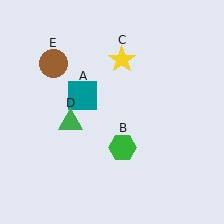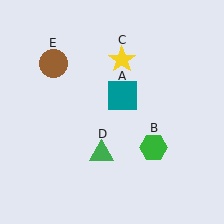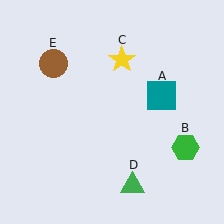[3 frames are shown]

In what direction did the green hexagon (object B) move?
The green hexagon (object B) moved right.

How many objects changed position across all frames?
3 objects changed position: teal square (object A), green hexagon (object B), green triangle (object D).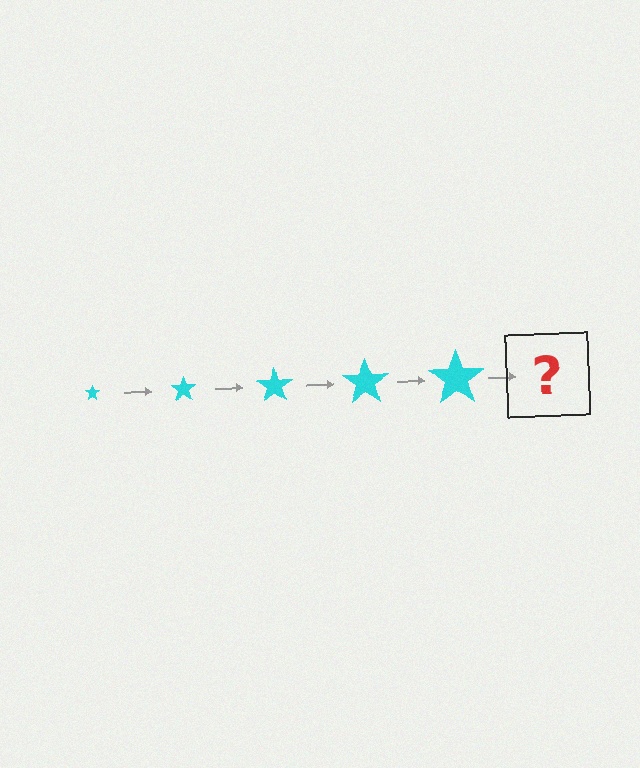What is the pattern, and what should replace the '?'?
The pattern is that the star gets progressively larger each step. The '?' should be a cyan star, larger than the previous one.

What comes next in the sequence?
The next element should be a cyan star, larger than the previous one.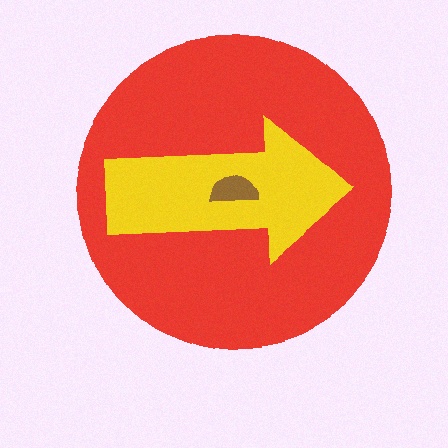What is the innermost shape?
The brown semicircle.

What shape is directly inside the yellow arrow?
The brown semicircle.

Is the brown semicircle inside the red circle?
Yes.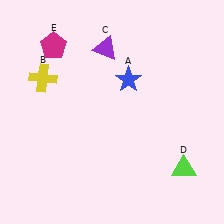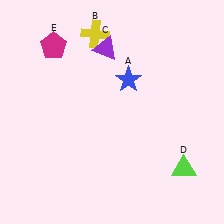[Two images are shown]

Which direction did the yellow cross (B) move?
The yellow cross (B) moved right.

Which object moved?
The yellow cross (B) moved right.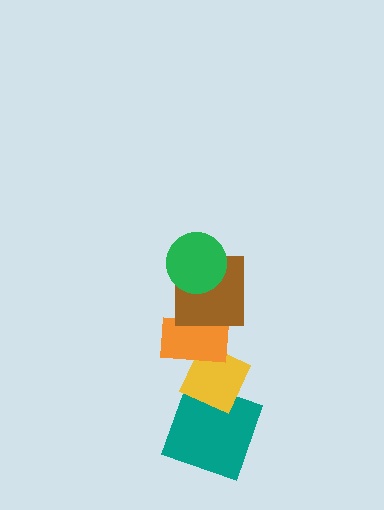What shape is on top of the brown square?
The green circle is on top of the brown square.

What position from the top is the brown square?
The brown square is 2nd from the top.